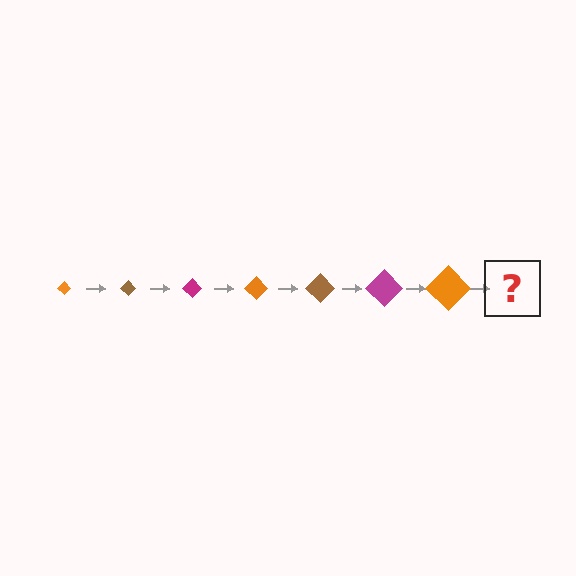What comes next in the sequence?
The next element should be a brown diamond, larger than the previous one.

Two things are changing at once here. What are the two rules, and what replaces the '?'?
The two rules are that the diamond grows larger each step and the color cycles through orange, brown, and magenta. The '?' should be a brown diamond, larger than the previous one.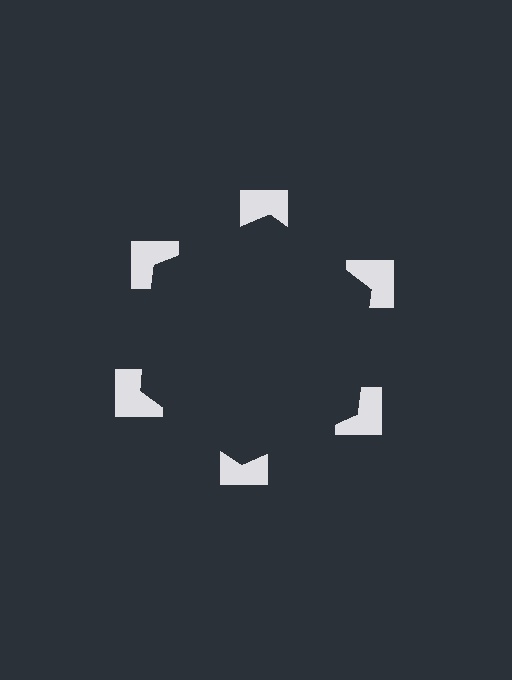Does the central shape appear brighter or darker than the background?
It typically appears slightly darker than the background, even though no actual brightness change is drawn.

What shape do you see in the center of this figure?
An illusory hexagon — its edges are inferred from the aligned wedge cuts in the notched squares, not physically drawn.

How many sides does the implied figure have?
6 sides.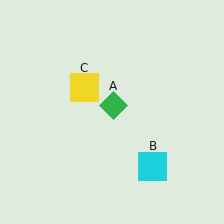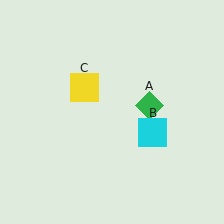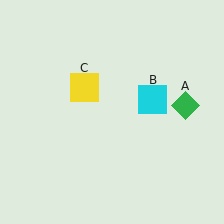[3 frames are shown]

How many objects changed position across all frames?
2 objects changed position: green diamond (object A), cyan square (object B).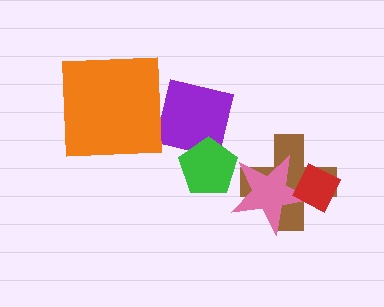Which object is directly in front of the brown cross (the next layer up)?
The pink star is directly in front of the brown cross.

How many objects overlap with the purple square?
2 objects overlap with the purple square.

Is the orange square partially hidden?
No, no other shape covers it.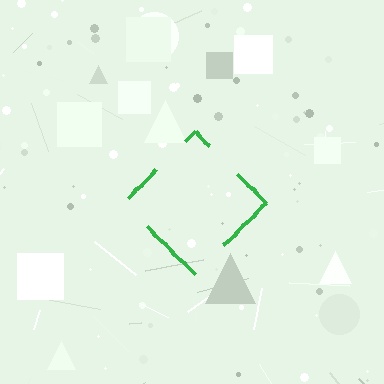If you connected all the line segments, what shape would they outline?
They would outline a diamond.